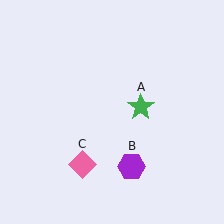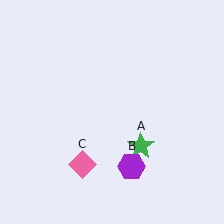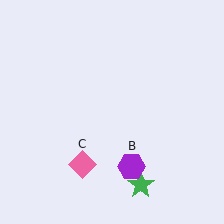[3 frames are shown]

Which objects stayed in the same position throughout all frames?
Purple hexagon (object B) and pink diamond (object C) remained stationary.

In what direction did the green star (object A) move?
The green star (object A) moved down.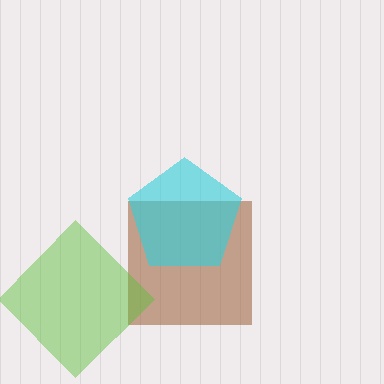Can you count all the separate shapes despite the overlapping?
Yes, there are 3 separate shapes.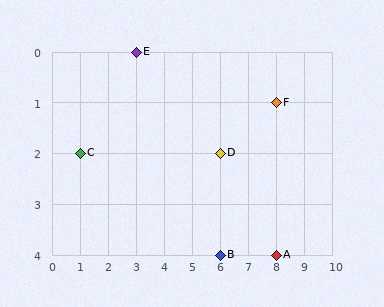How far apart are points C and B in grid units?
Points C and B are 5 columns and 2 rows apart (about 5.4 grid units diagonally).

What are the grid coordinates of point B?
Point B is at grid coordinates (6, 4).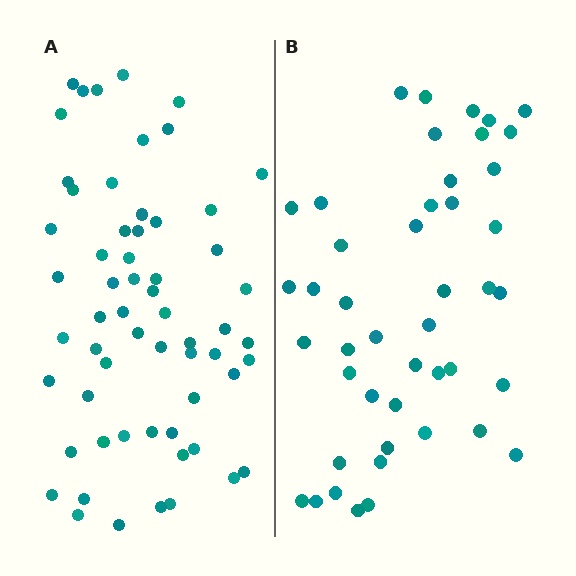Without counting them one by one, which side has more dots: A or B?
Region A (the left region) has more dots.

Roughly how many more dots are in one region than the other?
Region A has approximately 15 more dots than region B.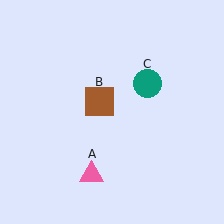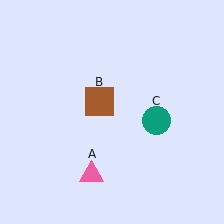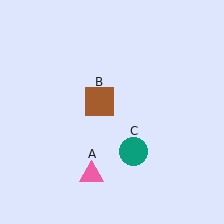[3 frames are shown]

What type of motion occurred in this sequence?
The teal circle (object C) rotated clockwise around the center of the scene.